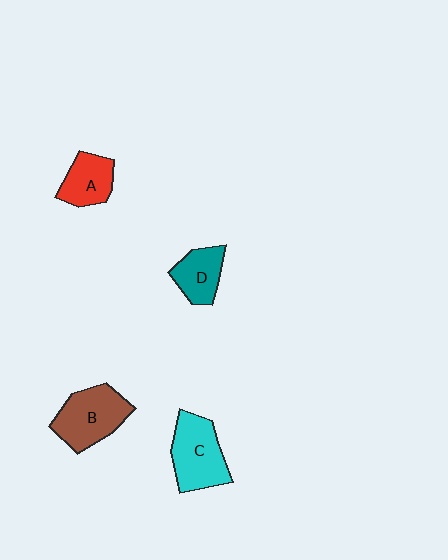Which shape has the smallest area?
Shape D (teal).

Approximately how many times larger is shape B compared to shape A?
Approximately 1.5 times.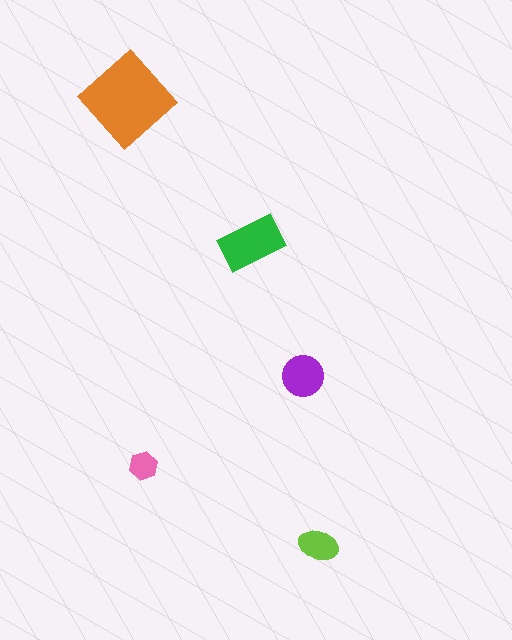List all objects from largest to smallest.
The orange diamond, the green rectangle, the purple circle, the lime ellipse, the pink hexagon.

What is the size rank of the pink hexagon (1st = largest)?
5th.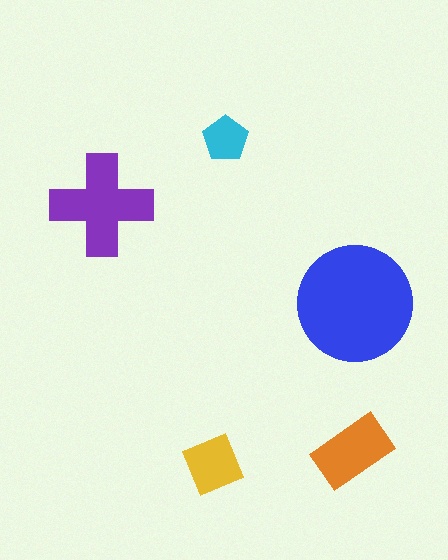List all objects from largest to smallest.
The blue circle, the purple cross, the orange rectangle, the yellow square, the cyan pentagon.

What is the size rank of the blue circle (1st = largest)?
1st.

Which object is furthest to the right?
The blue circle is rightmost.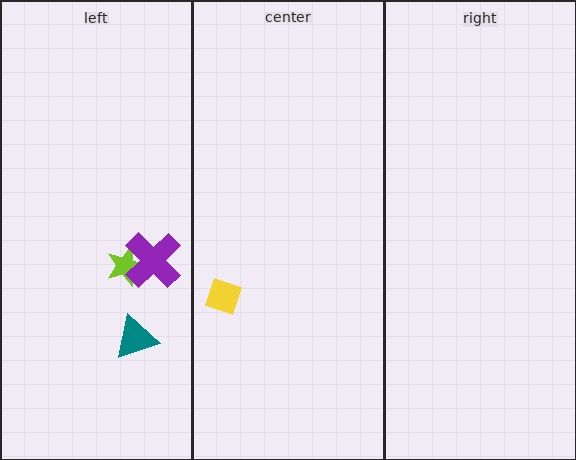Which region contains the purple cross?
The left region.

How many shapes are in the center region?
1.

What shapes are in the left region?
The lime star, the purple cross, the teal triangle.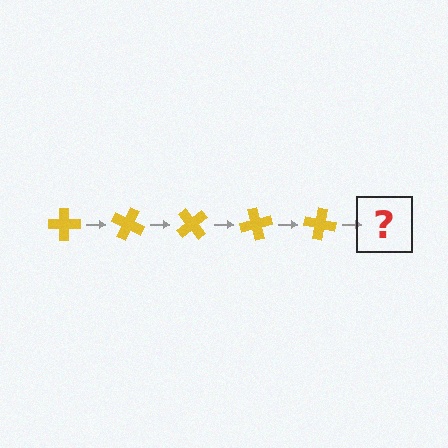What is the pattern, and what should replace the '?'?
The pattern is that the cross rotates 25 degrees each step. The '?' should be a yellow cross rotated 125 degrees.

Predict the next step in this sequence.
The next step is a yellow cross rotated 125 degrees.